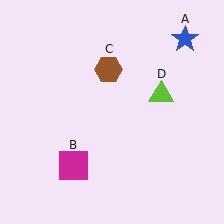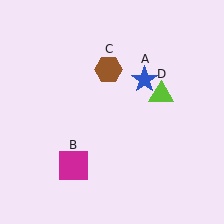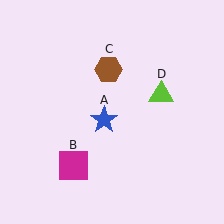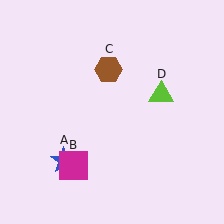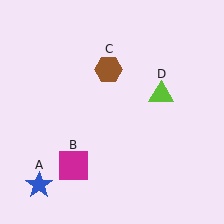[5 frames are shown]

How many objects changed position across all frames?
1 object changed position: blue star (object A).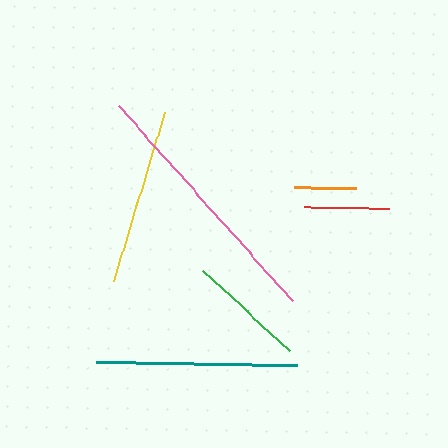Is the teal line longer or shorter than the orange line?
The teal line is longer than the orange line.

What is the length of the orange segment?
The orange segment is approximately 61 pixels long.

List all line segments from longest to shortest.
From longest to shortest: pink, teal, yellow, green, red, orange.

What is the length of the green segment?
The green segment is approximately 118 pixels long.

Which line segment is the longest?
The pink line is the longest at approximately 260 pixels.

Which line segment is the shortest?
The orange line is the shortest at approximately 61 pixels.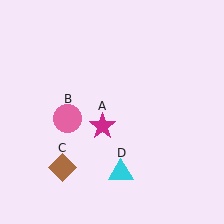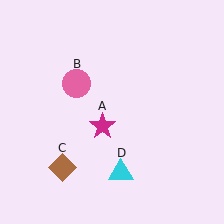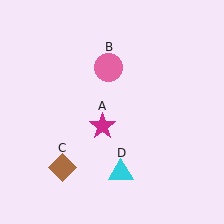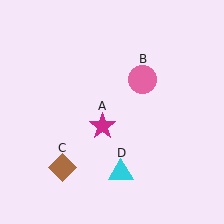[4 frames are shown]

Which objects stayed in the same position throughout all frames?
Magenta star (object A) and brown diamond (object C) and cyan triangle (object D) remained stationary.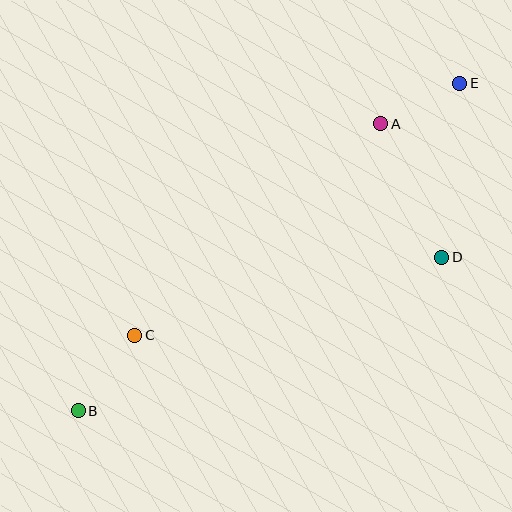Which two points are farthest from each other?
Points B and E are farthest from each other.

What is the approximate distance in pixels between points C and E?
The distance between C and E is approximately 411 pixels.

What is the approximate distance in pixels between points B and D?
The distance between B and D is approximately 394 pixels.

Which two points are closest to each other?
Points A and E are closest to each other.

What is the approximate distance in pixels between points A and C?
The distance between A and C is approximately 324 pixels.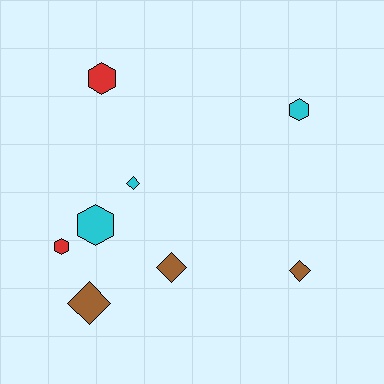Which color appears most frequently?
Brown, with 3 objects.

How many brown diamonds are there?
There are 3 brown diamonds.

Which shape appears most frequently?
Hexagon, with 4 objects.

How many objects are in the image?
There are 8 objects.